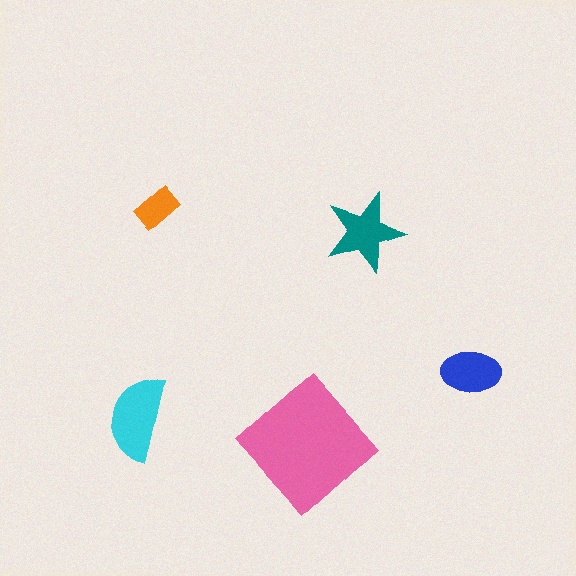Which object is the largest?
The pink diamond.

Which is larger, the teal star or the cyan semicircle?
The cyan semicircle.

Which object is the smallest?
The orange rectangle.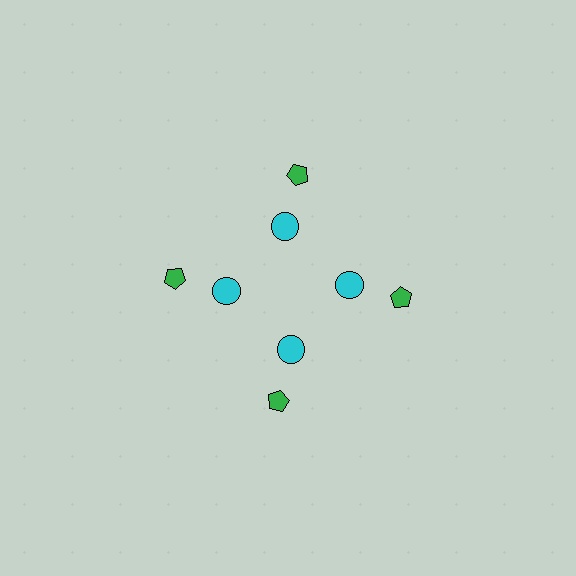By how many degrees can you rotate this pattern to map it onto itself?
The pattern maps onto itself every 90 degrees of rotation.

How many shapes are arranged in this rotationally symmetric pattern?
There are 8 shapes, arranged in 4 groups of 2.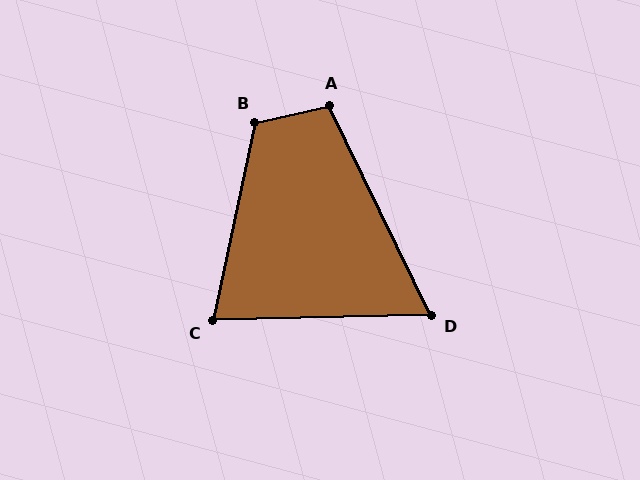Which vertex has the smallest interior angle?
D, at approximately 65 degrees.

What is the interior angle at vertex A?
Approximately 103 degrees (obtuse).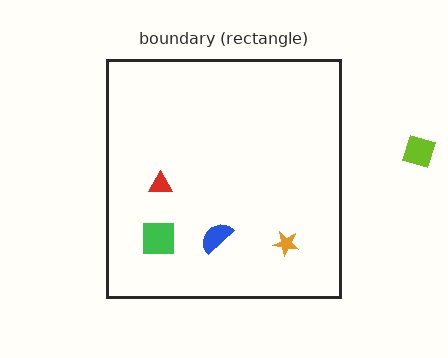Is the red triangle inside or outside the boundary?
Inside.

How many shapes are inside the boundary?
4 inside, 1 outside.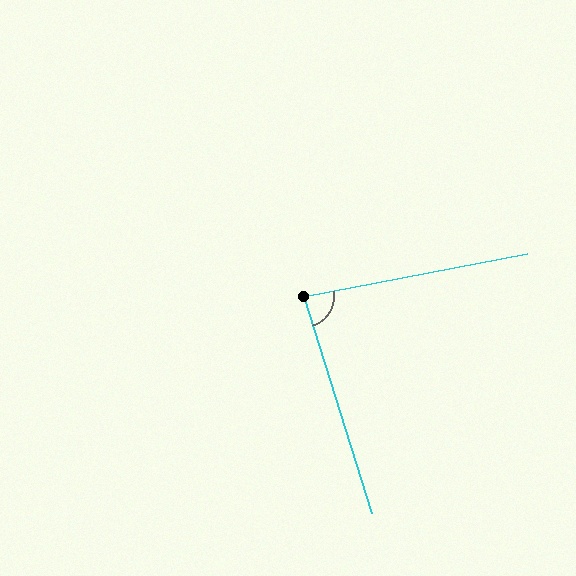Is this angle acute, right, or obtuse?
It is acute.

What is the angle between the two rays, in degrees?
Approximately 84 degrees.